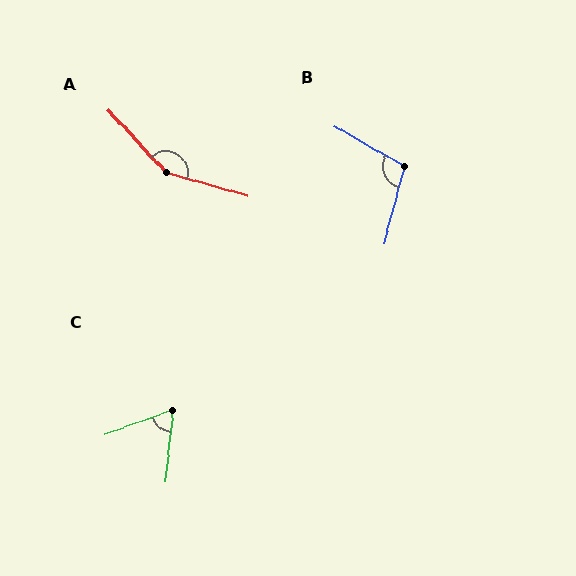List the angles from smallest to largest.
C (65°), B (105°), A (148°).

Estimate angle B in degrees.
Approximately 105 degrees.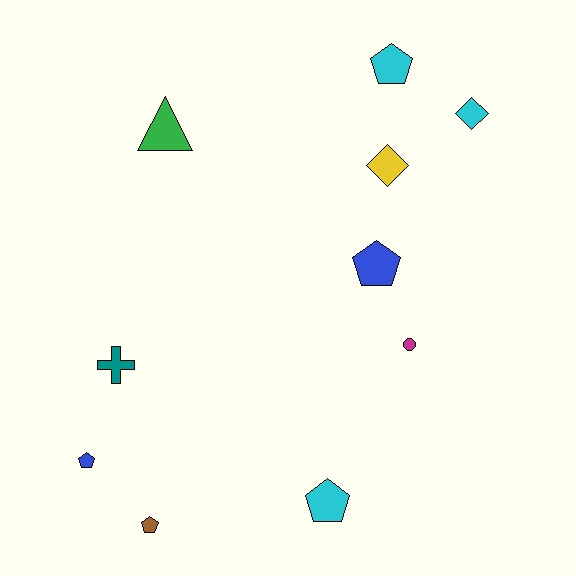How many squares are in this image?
There are no squares.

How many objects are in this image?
There are 10 objects.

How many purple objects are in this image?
There are no purple objects.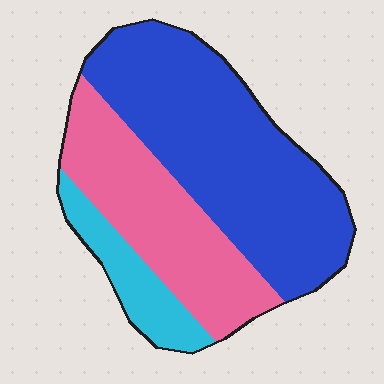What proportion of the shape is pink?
Pink takes up about one third (1/3) of the shape.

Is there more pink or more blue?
Blue.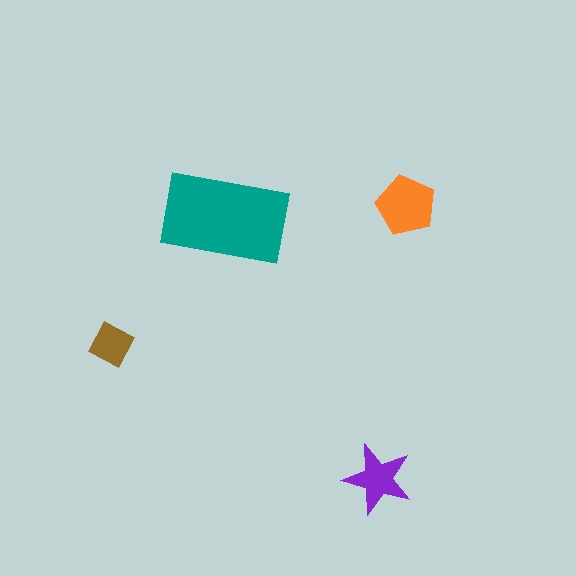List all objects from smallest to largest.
The brown diamond, the purple star, the orange pentagon, the teal rectangle.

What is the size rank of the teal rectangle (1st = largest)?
1st.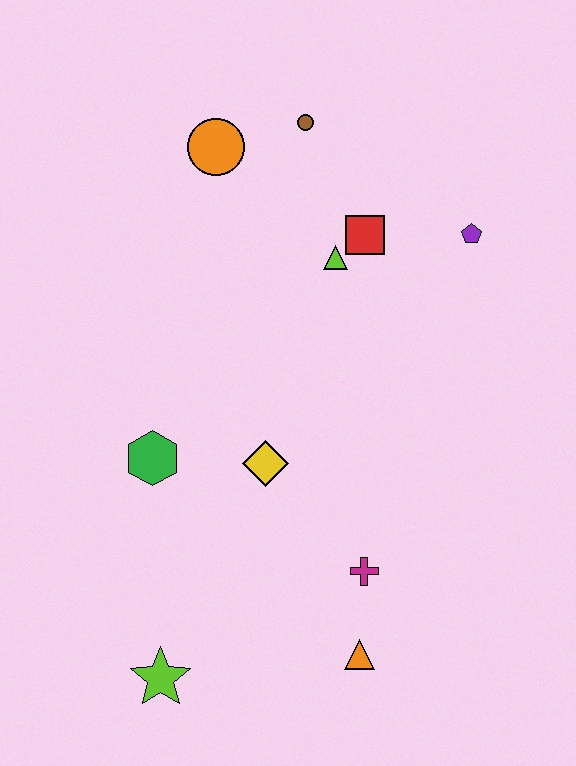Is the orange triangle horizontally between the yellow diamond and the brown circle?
No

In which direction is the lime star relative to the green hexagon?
The lime star is below the green hexagon.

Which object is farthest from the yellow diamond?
The brown circle is farthest from the yellow diamond.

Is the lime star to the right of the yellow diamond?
No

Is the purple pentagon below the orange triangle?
No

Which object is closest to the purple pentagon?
The red square is closest to the purple pentagon.